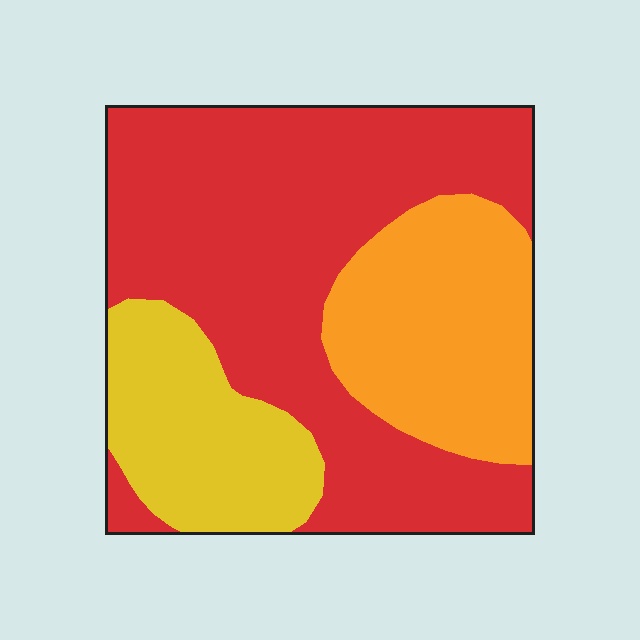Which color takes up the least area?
Yellow, at roughly 20%.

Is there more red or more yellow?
Red.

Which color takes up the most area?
Red, at roughly 55%.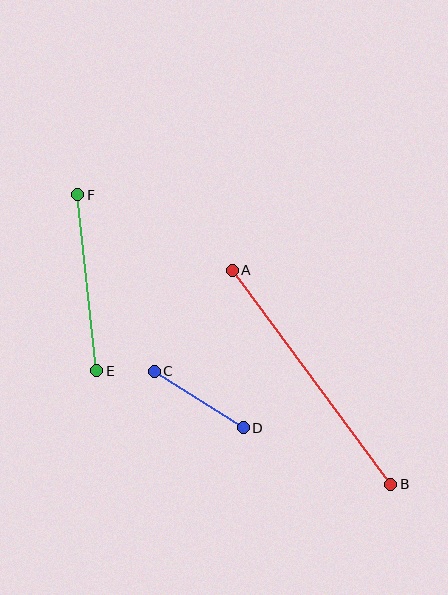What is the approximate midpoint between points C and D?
The midpoint is at approximately (199, 399) pixels.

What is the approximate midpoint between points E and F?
The midpoint is at approximately (87, 283) pixels.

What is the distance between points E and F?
The distance is approximately 177 pixels.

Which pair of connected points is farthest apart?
Points A and B are farthest apart.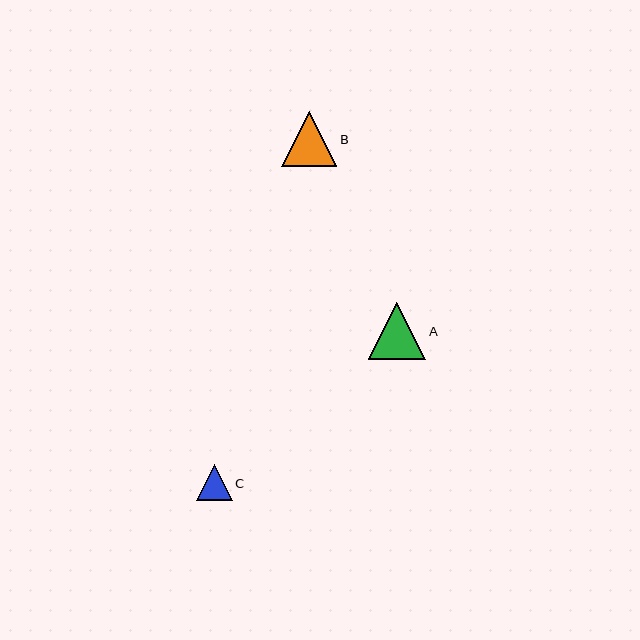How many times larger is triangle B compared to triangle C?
Triangle B is approximately 1.5 times the size of triangle C.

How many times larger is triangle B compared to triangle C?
Triangle B is approximately 1.5 times the size of triangle C.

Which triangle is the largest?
Triangle A is the largest with a size of approximately 57 pixels.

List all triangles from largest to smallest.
From largest to smallest: A, B, C.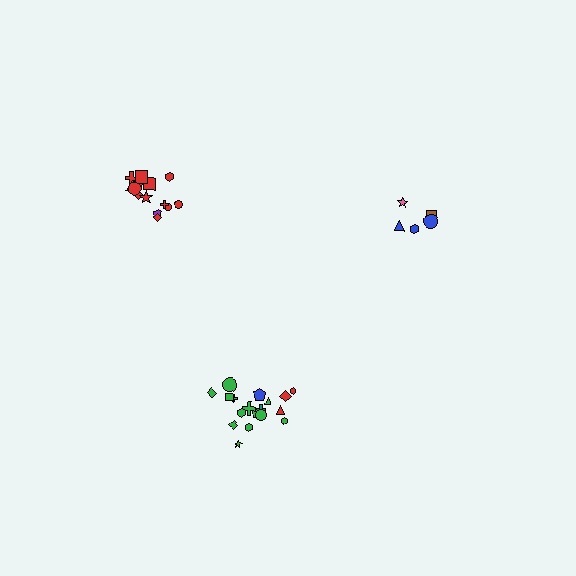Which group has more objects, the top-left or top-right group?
The top-left group.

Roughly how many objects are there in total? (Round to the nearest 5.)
Roughly 40 objects in total.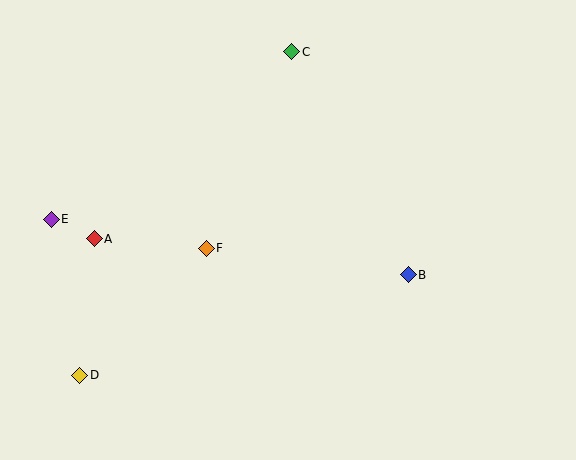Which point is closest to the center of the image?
Point F at (206, 248) is closest to the center.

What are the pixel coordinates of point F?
Point F is at (206, 248).